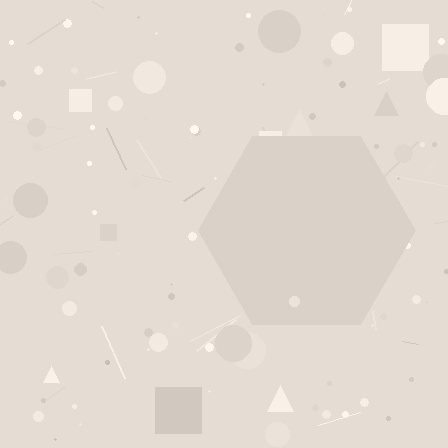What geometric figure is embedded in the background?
A hexagon is embedded in the background.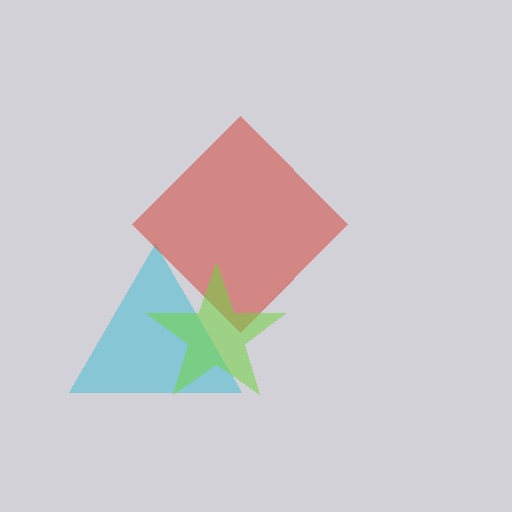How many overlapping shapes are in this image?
There are 3 overlapping shapes in the image.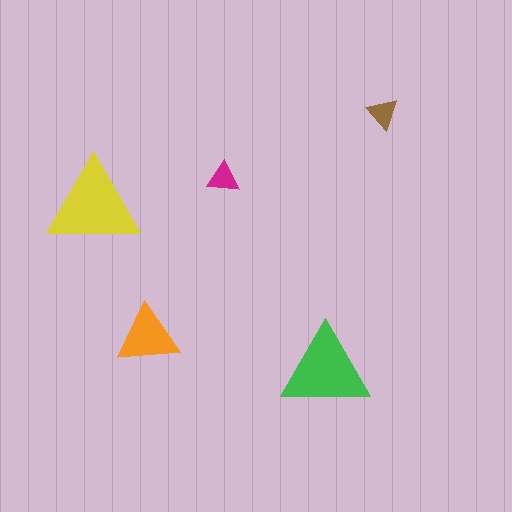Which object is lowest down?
The green triangle is bottommost.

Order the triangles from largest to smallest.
the yellow one, the green one, the orange one, the magenta one, the brown one.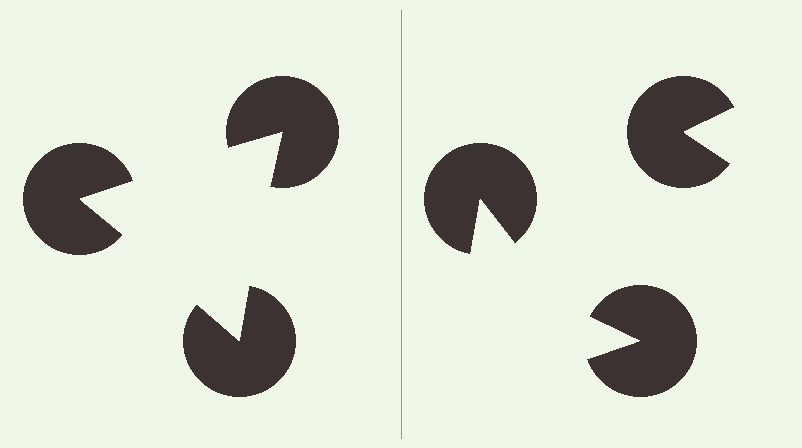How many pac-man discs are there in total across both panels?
6 — 3 on each side.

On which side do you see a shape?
An illusory triangle appears on the left side. On the right side the wedge cuts are rotated, so no coherent shape forms.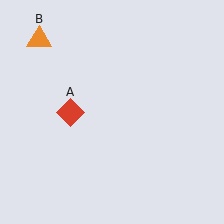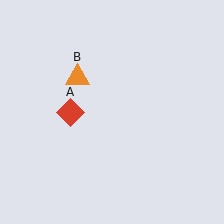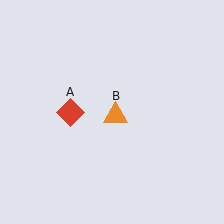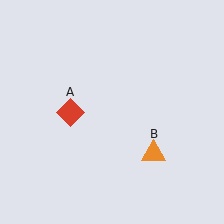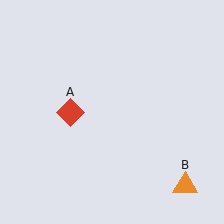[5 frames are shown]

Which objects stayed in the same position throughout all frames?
Red diamond (object A) remained stationary.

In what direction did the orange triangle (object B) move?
The orange triangle (object B) moved down and to the right.